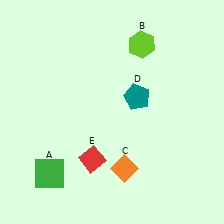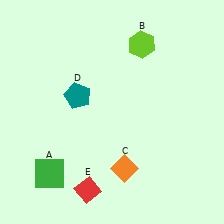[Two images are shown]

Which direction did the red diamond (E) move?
The red diamond (E) moved down.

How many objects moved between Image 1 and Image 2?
2 objects moved between the two images.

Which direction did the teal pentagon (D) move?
The teal pentagon (D) moved left.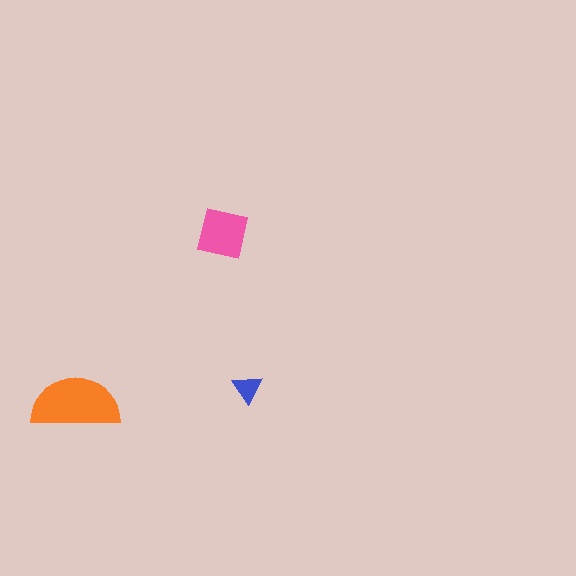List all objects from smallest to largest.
The blue triangle, the pink square, the orange semicircle.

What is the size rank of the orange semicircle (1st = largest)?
1st.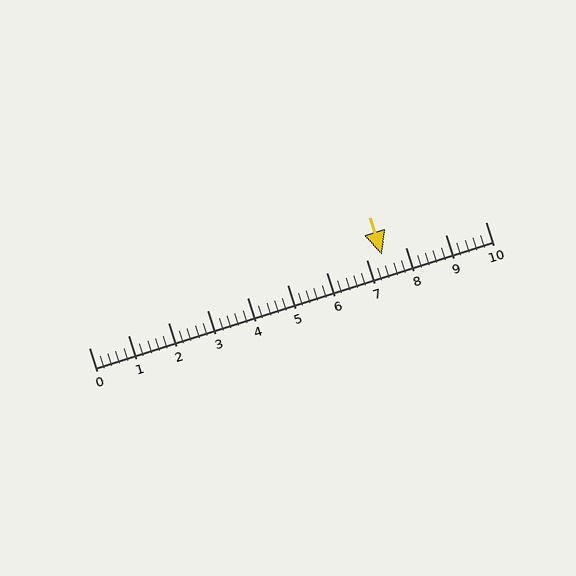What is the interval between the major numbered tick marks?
The major tick marks are spaced 1 units apart.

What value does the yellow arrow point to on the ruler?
The yellow arrow points to approximately 7.4.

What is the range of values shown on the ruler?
The ruler shows values from 0 to 10.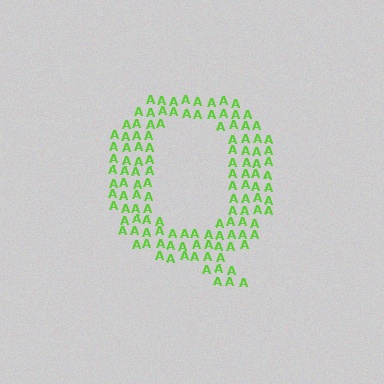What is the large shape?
The large shape is the letter Q.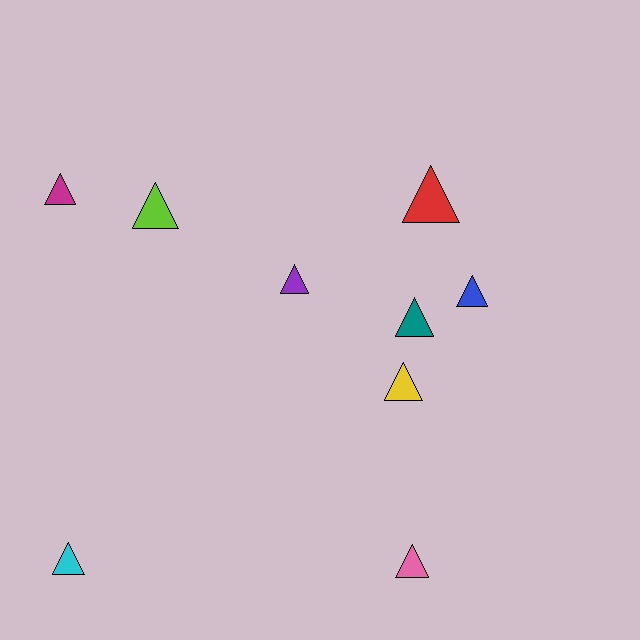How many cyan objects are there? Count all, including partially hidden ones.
There is 1 cyan object.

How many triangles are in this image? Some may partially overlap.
There are 9 triangles.